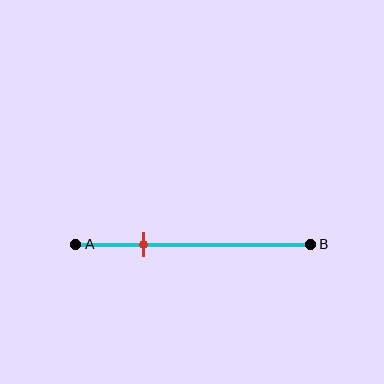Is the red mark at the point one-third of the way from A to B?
No, the mark is at about 30% from A, not at the 33% one-third point.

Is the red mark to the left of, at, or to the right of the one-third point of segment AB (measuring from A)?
The red mark is to the left of the one-third point of segment AB.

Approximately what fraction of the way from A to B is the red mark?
The red mark is approximately 30% of the way from A to B.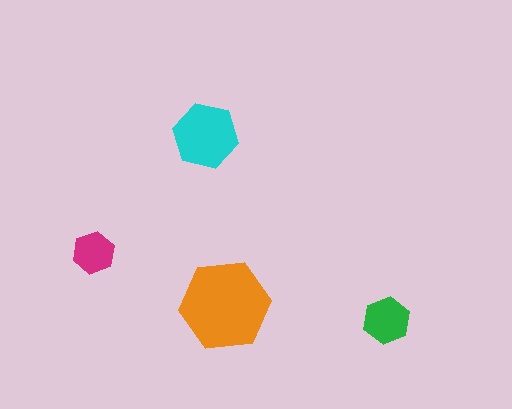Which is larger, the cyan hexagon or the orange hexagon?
The orange one.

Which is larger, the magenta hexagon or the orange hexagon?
The orange one.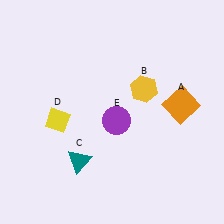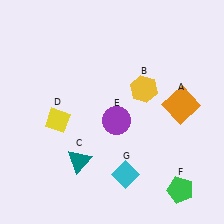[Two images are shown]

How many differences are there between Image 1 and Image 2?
There are 2 differences between the two images.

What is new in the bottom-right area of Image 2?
A green pentagon (F) was added in the bottom-right area of Image 2.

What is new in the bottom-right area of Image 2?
A cyan diamond (G) was added in the bottom-right area of Image 2.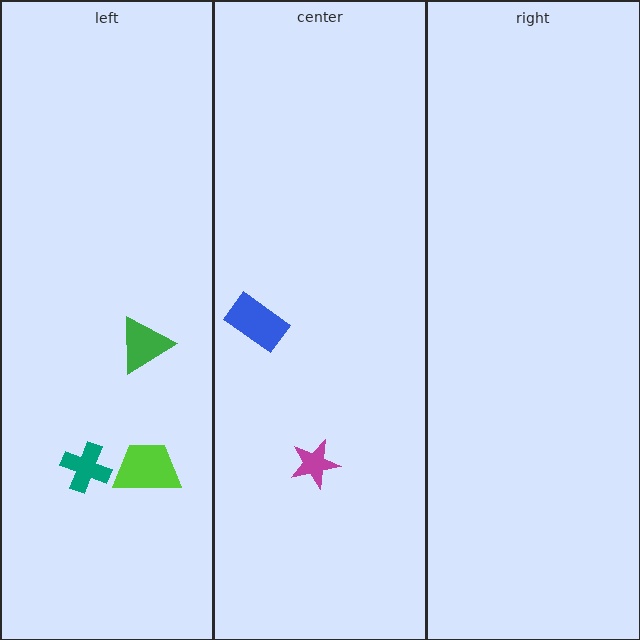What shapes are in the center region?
The blue rectangle, the magenta star.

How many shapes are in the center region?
2.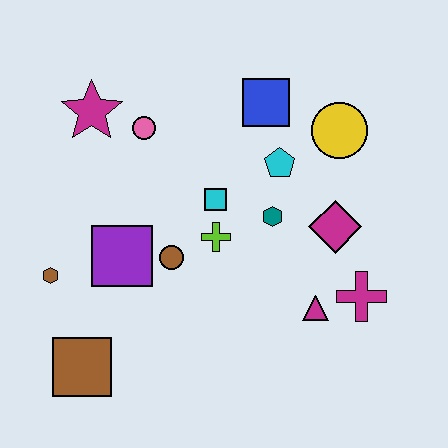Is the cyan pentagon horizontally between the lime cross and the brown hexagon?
No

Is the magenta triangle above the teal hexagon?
No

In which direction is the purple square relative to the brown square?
The purple square is above the brown square.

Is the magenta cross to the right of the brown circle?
Yes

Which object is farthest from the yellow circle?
The brown square is farthest from the yellow circle.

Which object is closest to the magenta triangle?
The magenta cross is closest to the magenta triangle.